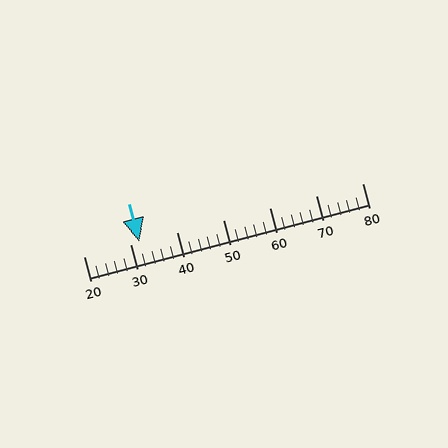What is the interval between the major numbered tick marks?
The major tick marks are spaced 10 units apart.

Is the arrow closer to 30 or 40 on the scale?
The arrow is closer to 30.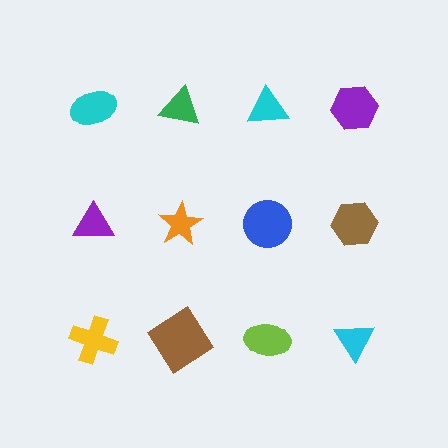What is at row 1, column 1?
A cyan ellipse.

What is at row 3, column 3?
A lime ellipse.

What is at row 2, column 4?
A brown hexagon.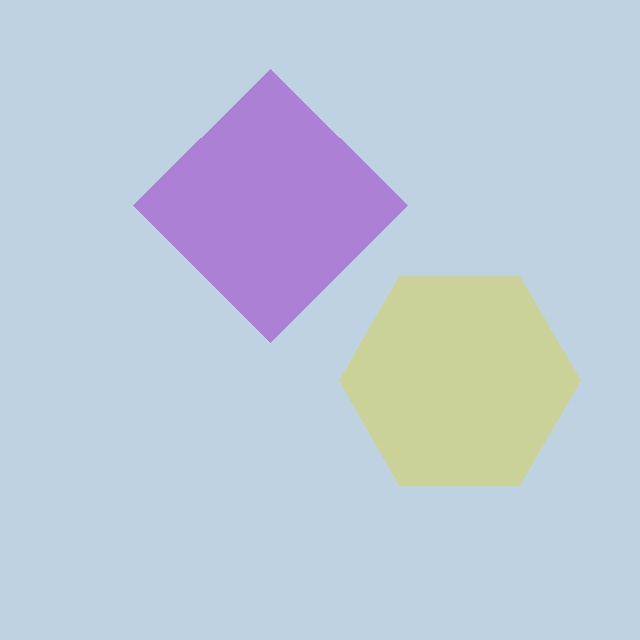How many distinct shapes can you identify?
There are 2 distinct shapes: a yellow hexagon, a purple diamond.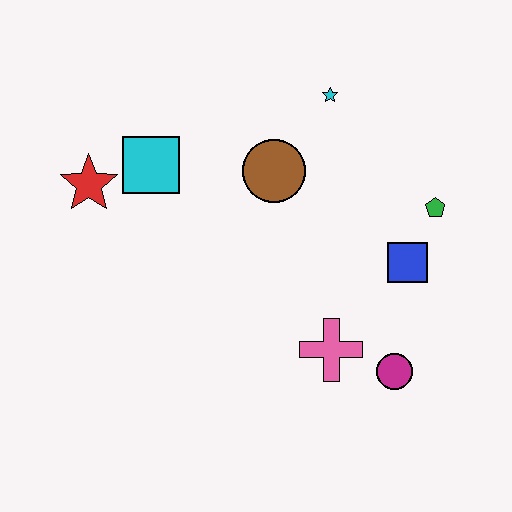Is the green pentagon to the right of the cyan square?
Yes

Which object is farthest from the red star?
The magenta circle is farthest from the red star.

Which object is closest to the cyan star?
The brown circle is closest to the cyan star.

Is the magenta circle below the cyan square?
Yes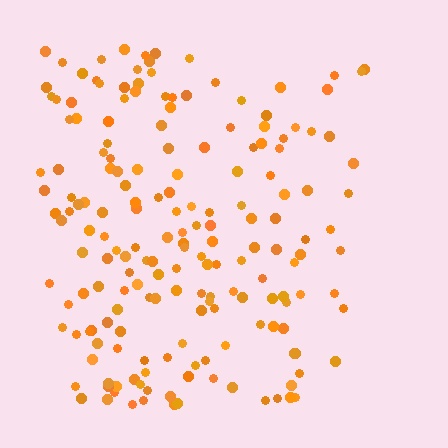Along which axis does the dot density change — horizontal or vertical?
Horizontal.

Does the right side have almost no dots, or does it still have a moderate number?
Still a moderate number, just noticeably fewer than the left.